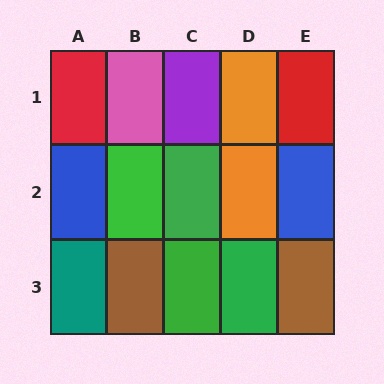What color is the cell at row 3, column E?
Brown.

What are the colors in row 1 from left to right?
Red, pink, purple, orange, red.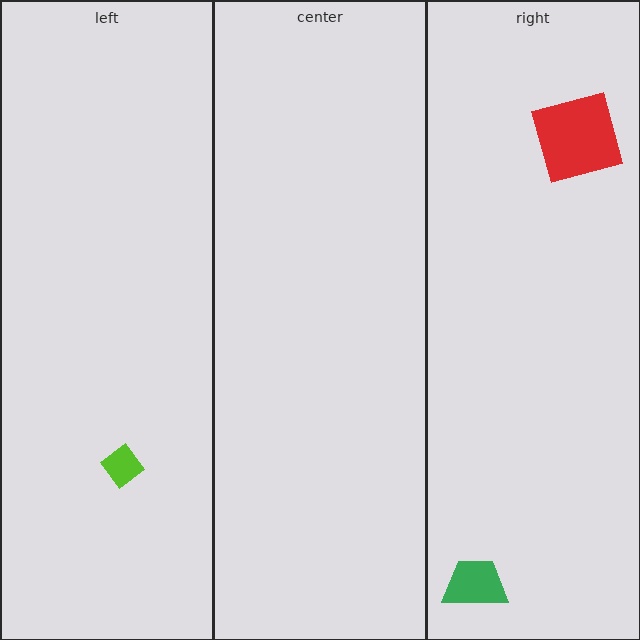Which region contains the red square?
The right region.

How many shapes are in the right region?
2.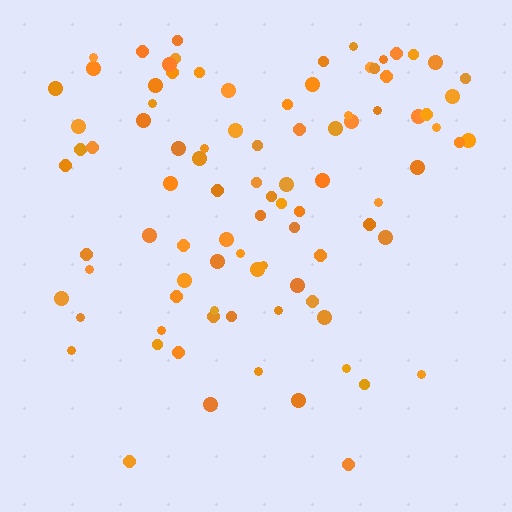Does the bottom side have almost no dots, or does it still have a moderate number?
Still a moderate number, just noticeably fewer than the top.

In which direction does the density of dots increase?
From bottom to top, with the top side densest.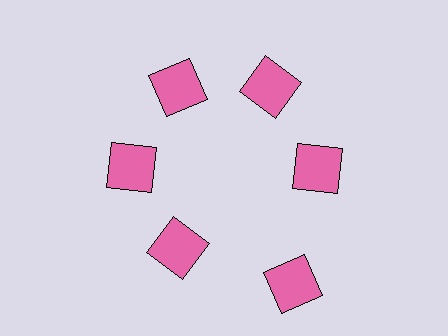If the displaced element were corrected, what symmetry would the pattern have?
It would have 6-fold rotational symmetry — the pattern would map onto itself every 60 degrees.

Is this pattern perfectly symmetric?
No. The 6 pink squares are arranged in a ring, but one element near the 5 o'clock position is pushed outward from the center, breaking the 6-fold rotational symmetry.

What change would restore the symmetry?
The symmetry would be restored by moving it inward, back onto the ring so that all 6 squares sit at equal angles and equal distance from the center.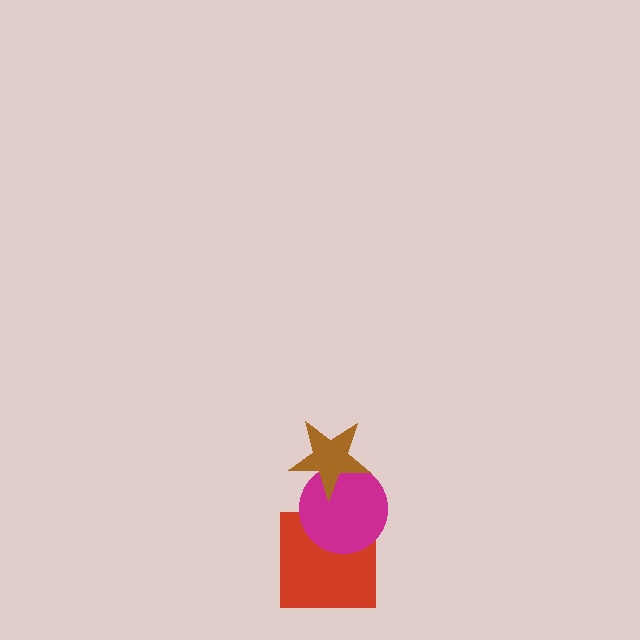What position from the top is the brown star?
The brown star is 1st from the top.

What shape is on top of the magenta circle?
The brown star is on top of the magenta circle.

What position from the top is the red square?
The red square is 3rd from the top.